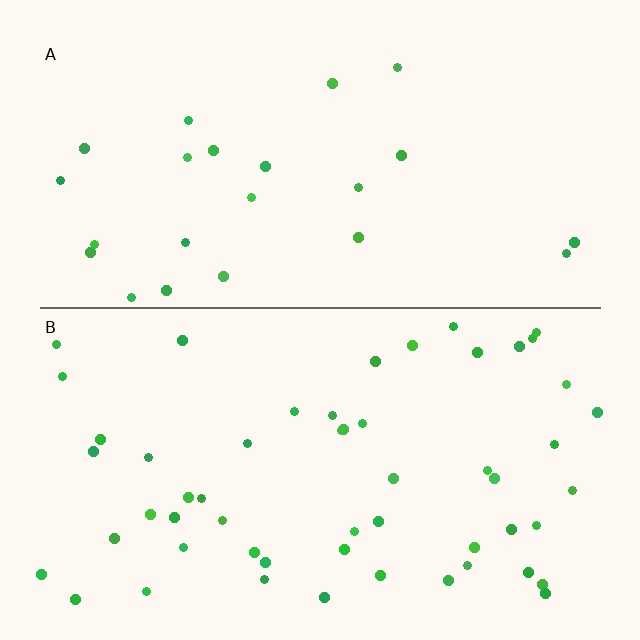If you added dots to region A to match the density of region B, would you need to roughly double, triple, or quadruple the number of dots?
Approximately double.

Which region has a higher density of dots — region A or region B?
B (the bottom).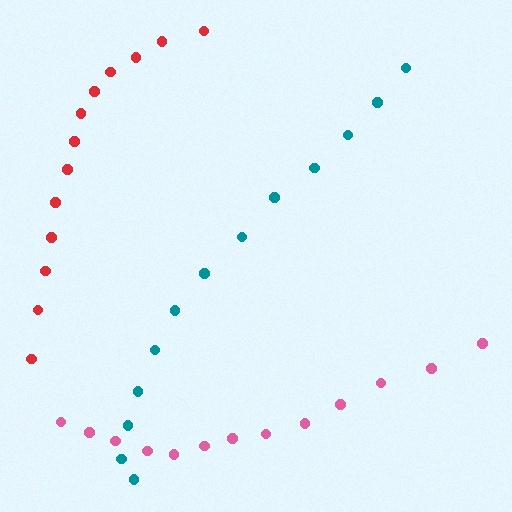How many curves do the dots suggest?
There are 3 distinct paths.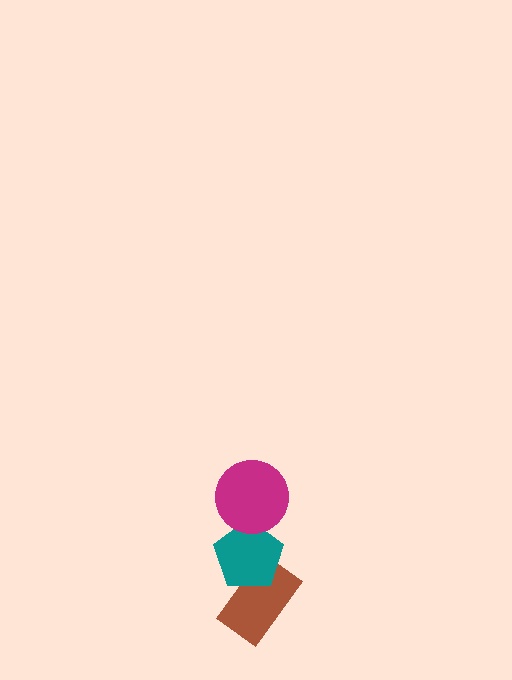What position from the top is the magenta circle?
The magenta circle is 1st from the top.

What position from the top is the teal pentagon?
The teal pentagon is 2nd from the top.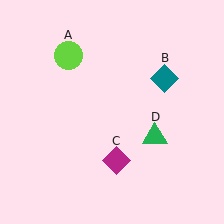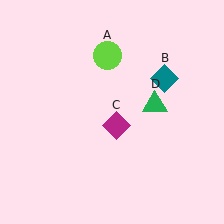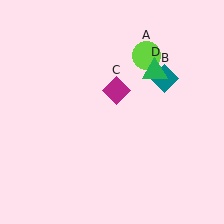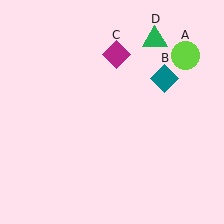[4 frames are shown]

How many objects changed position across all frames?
3 objects changed position: lime circle (object A), magenta diamond (object C), green triangle (object D).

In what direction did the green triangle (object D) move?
The green triangle (object D) moved up.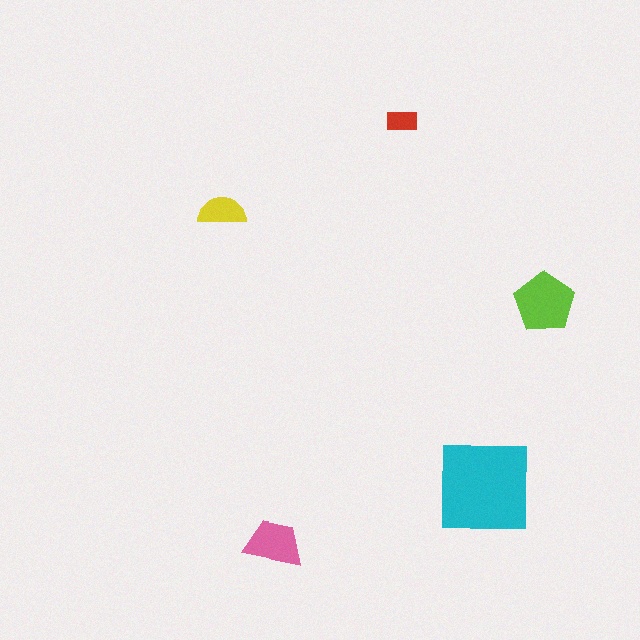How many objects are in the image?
There are 5 objects in the image.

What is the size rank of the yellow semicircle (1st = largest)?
4th.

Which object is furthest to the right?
The lime pentagon is rightmost.